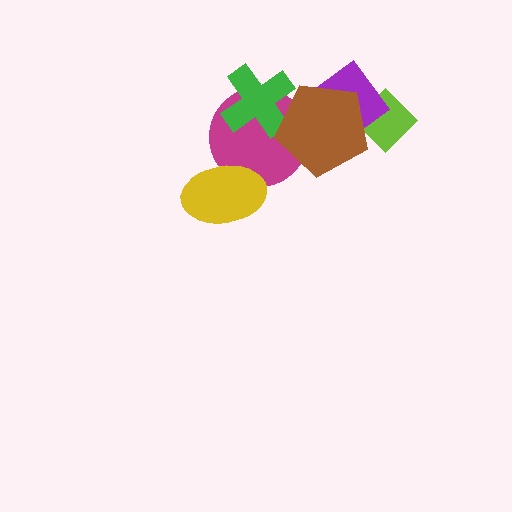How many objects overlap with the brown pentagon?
4 objects overlap with the brown pentagon.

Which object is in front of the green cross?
The brown pentagon is in front of the green cross.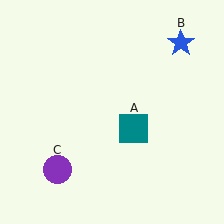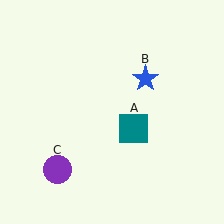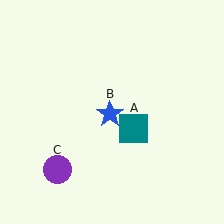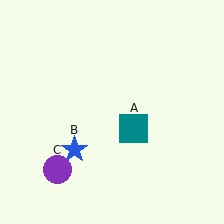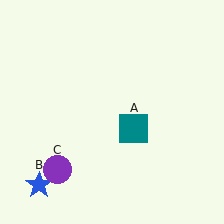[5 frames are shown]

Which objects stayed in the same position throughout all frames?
Teal square (object A) and purple circle (object C) remained stationary.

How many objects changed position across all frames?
1 object changed position: blue star (object B).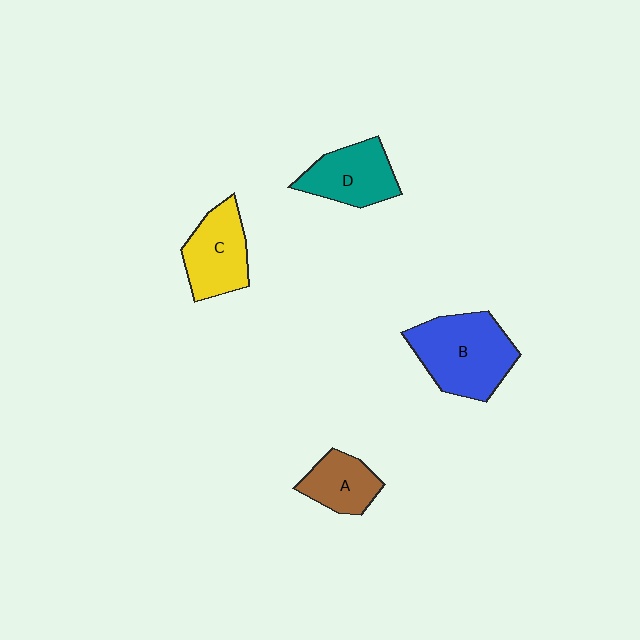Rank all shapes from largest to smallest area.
From largest to smallest: B (blue), C (yellow), D (teal), A (brown).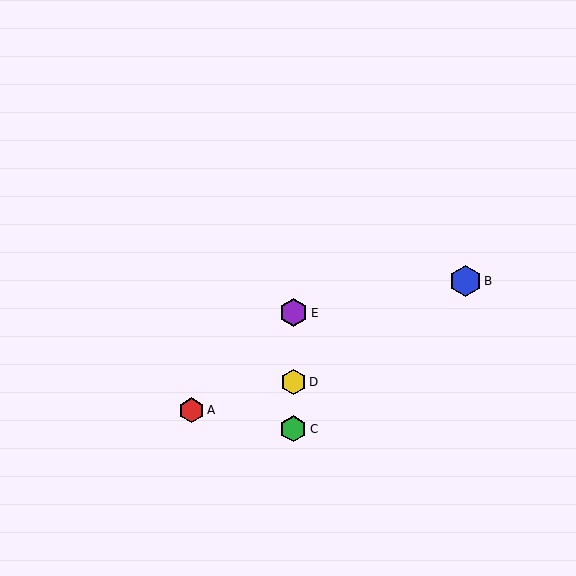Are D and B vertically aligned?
No, D is at x≈293 and B is at x≈465.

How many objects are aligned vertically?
3 objects (C, D, E) are aligned vertically.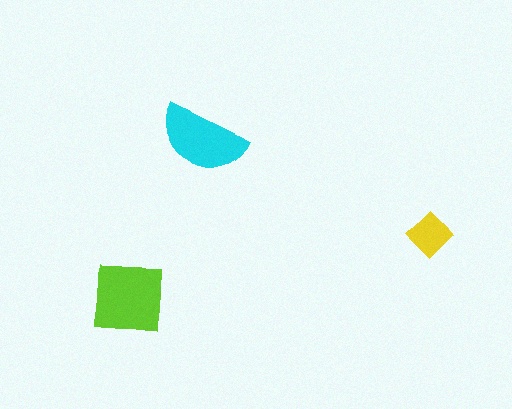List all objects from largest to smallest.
The lime square, the cyan semicircle, the yellow diamond.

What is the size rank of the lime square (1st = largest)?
1st.